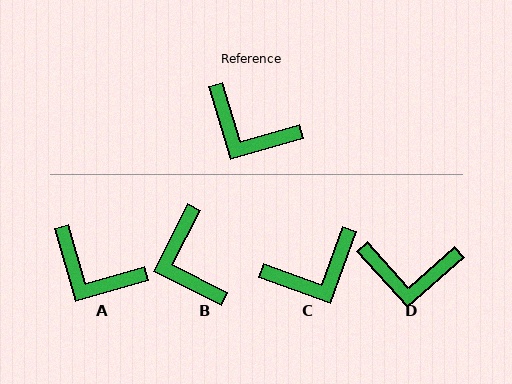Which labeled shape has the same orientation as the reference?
A.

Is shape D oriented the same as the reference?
No, it is off by about 25 degrees.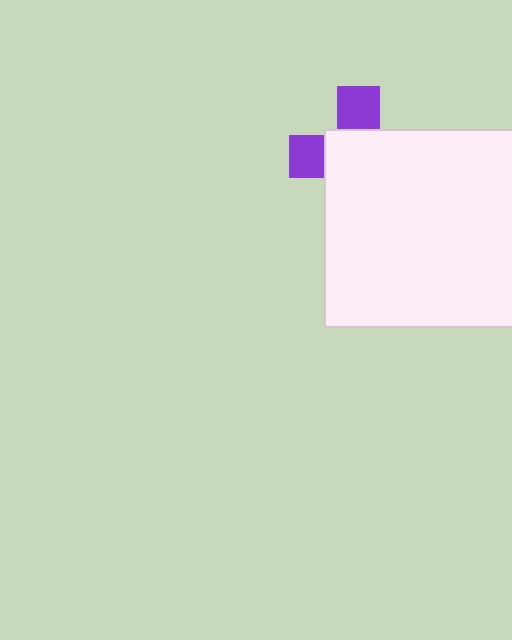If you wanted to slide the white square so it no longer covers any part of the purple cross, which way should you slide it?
Slide it toward the lower-right — that is the most direct way to separate the two shapes.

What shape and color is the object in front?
The object in front is a white square.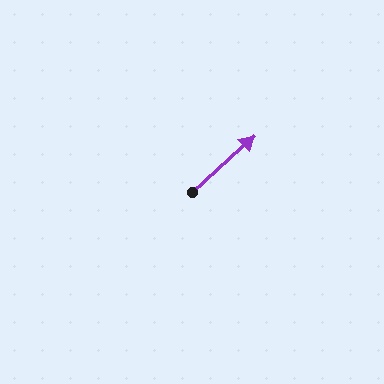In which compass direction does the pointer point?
Northeast.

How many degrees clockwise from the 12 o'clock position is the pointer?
Approximately 48 degrees.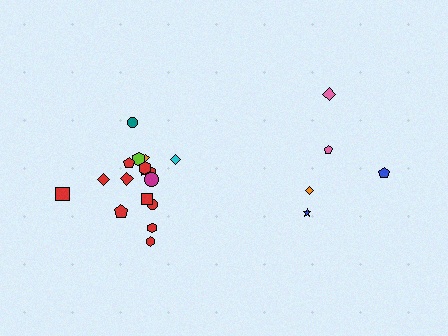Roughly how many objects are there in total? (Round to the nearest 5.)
Roughly 25 objects in total.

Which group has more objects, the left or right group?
The left group.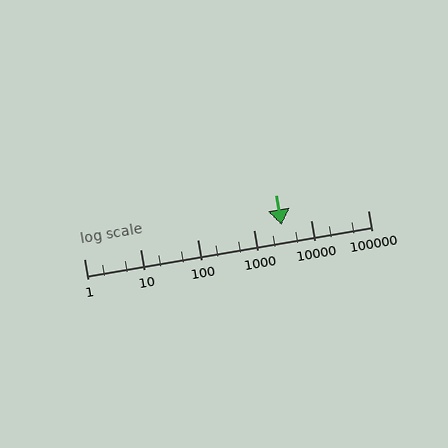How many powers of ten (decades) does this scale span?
The scale spans 5 decades, from 1 to 100000.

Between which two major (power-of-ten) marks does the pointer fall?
The pointer is between 1000 and 10000.